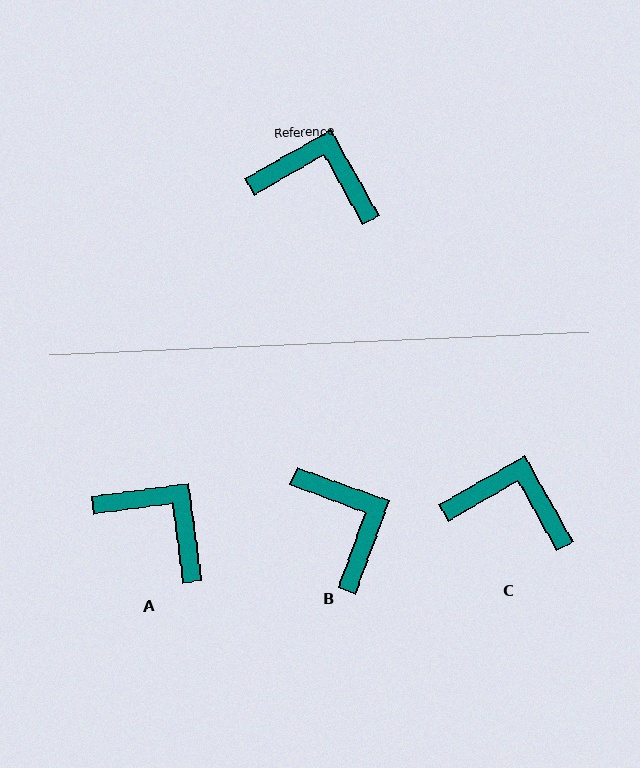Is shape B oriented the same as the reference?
No, it is off by about 50 degrees.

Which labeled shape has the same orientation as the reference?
C.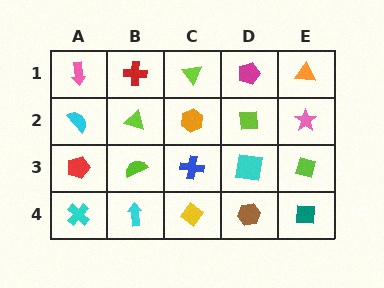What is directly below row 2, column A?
A red pentagon.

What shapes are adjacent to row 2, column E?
An orange triangle (row 1, column E), a lime diamond (row 3, column E), a lime square (row 2, column D).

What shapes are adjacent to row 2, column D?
A magenta pentagon (row 1, column D), a cyan square (row 3, column D), an orange hexagon (row 2, column C), a pink star (row 2, column E).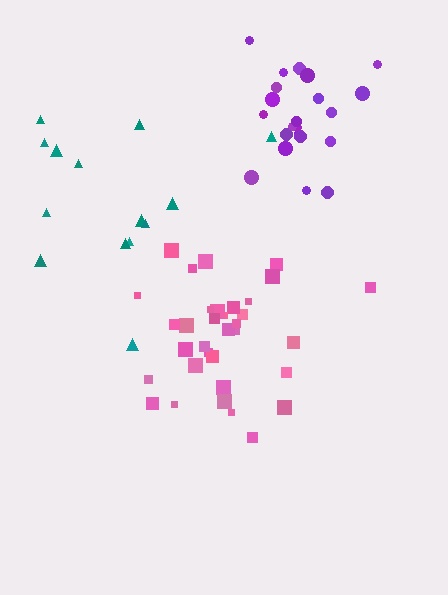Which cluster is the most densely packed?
Pink.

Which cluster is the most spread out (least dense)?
Teal.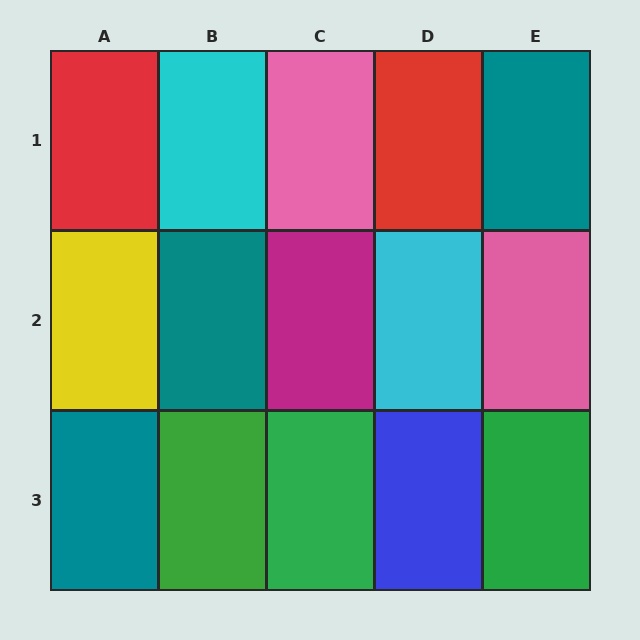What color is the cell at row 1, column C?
Pink.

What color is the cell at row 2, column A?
Yellow.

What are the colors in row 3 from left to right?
Teal, green, green, blue, green.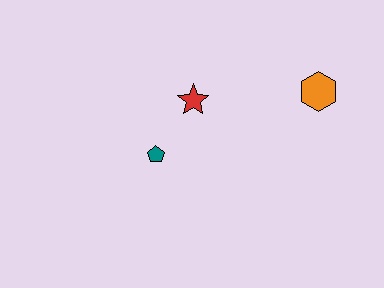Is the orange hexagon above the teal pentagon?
Yes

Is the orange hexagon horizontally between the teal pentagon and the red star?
No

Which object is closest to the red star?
The teal pentagon is closest to the red star.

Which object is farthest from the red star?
The orange hexagon is farthest from the red star.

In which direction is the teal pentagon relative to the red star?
The teal pentagon is below the red star.